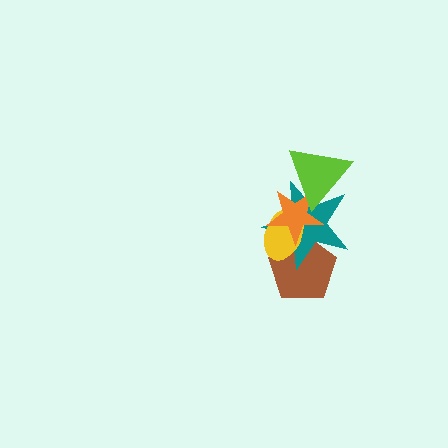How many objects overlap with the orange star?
4 objects overlap with the orange star.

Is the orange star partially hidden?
Yes, it is partially covered by another shape.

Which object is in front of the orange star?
The lime triangle is in front of the orange star.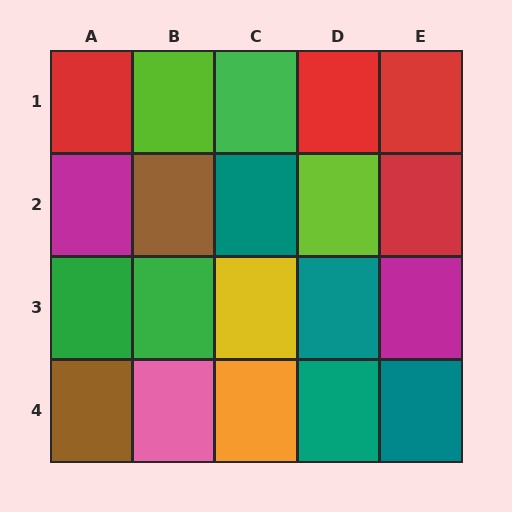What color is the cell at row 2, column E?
Red.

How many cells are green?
3 cells are green.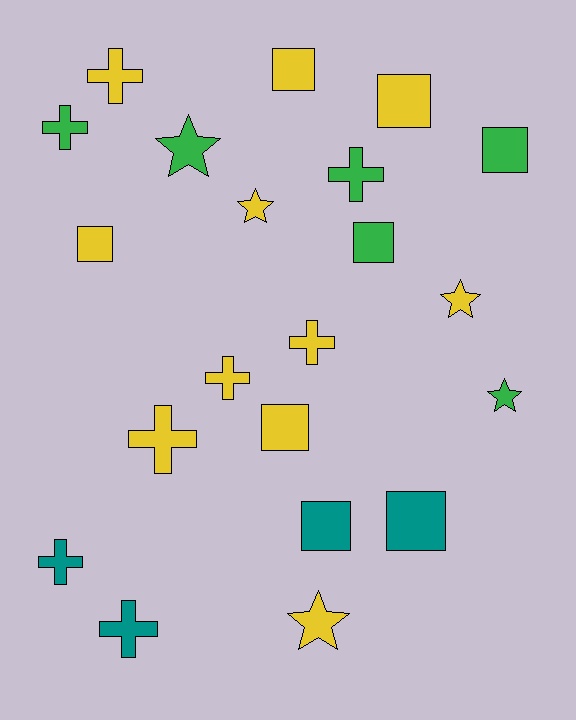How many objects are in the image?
There are 21 objects.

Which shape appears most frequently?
Square, with 8 objects.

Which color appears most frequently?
Yellow, with 11 objects.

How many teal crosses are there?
There are 2 teal crosses.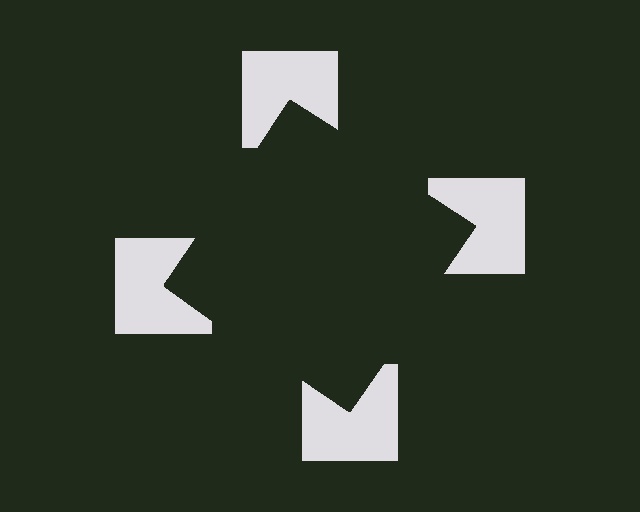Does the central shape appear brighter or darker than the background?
It typically appears slightly darker than the background, even though no actual brightness change is drawn.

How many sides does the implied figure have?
4 sides.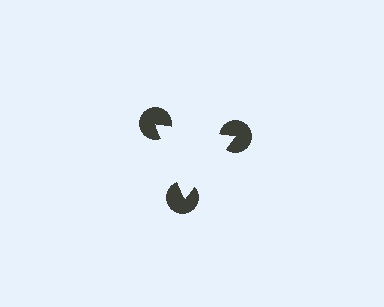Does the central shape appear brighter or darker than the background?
It typically appears slightly brighter than the background, even though no actual brightness change is drawn.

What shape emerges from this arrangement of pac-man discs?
An illusory triangle — its edges are inferred from the aligned wedge cuts in the pac-man discs, not physically drawn.